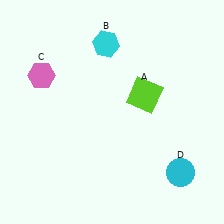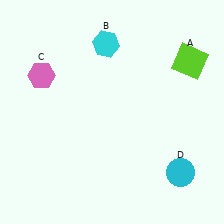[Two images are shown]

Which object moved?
The lime square (A) moved right.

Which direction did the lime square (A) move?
The lime square (A) moved right.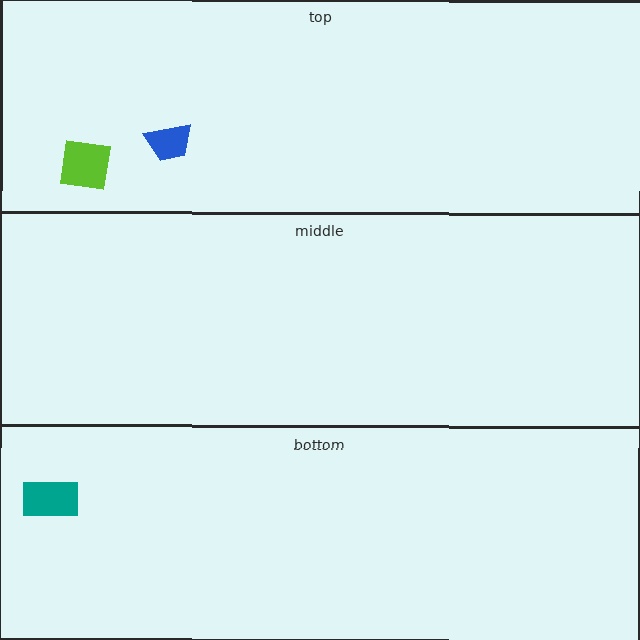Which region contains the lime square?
The top region.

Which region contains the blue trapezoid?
The top region.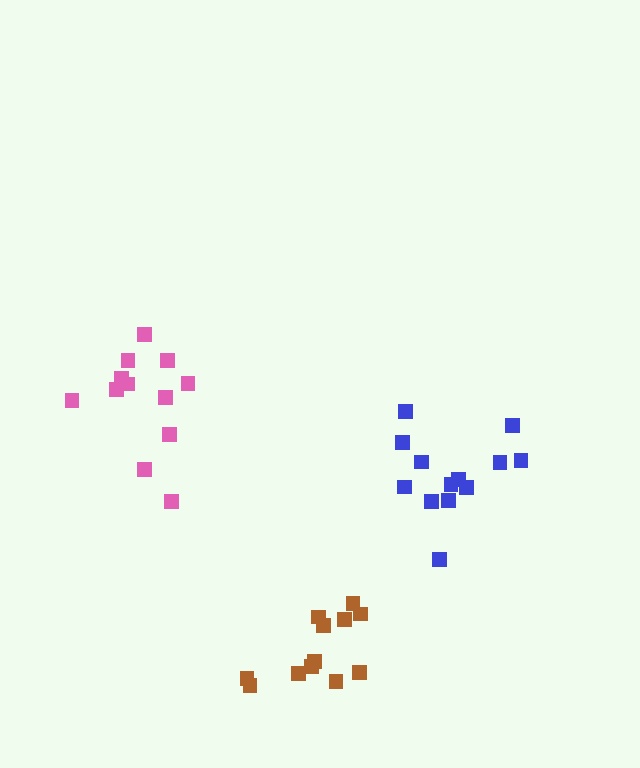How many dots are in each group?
Group 1: 12 dots, Group 2: 12 dots, Group 3: 13 dots (37 total).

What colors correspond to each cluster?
The clusters are colored: brown, pink, blue.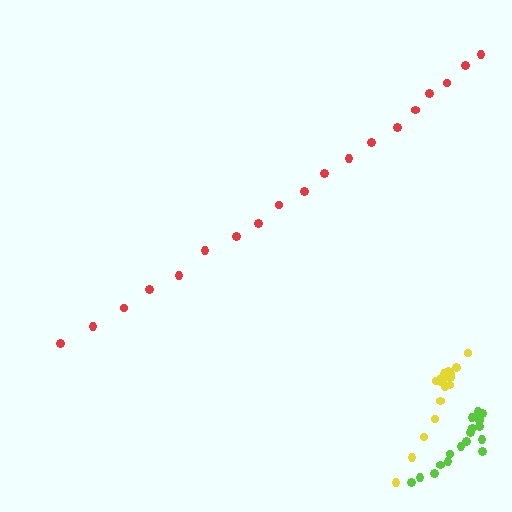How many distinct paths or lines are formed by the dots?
There are 3 distinct paths.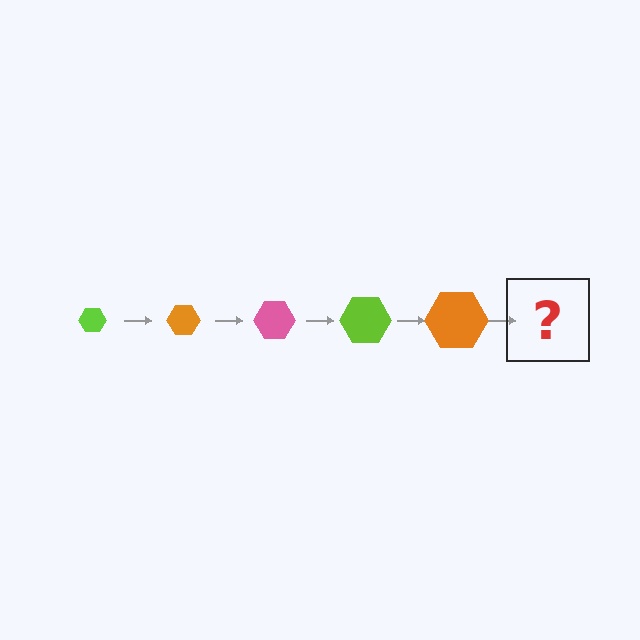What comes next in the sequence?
The next element should be a pink hexagon, larger than the previous one.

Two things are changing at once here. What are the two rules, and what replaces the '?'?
The two rules are that the hexagon grows larger each step and the color cycles through lime, orange, and pink. The '?' should be a pink hexagon, larger than the previous one.